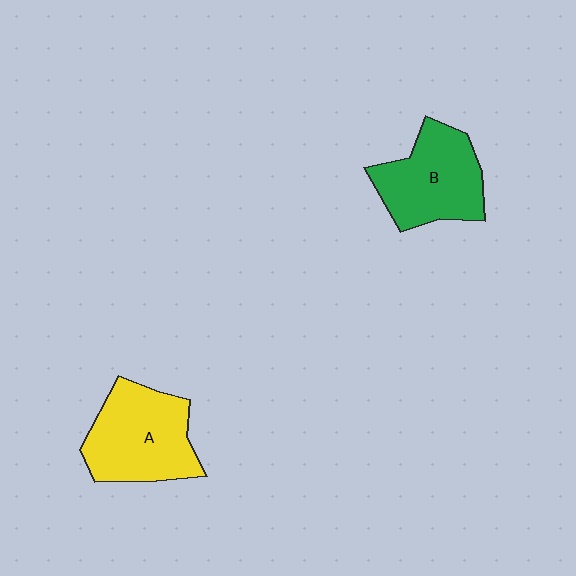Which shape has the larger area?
Shape A (yellow).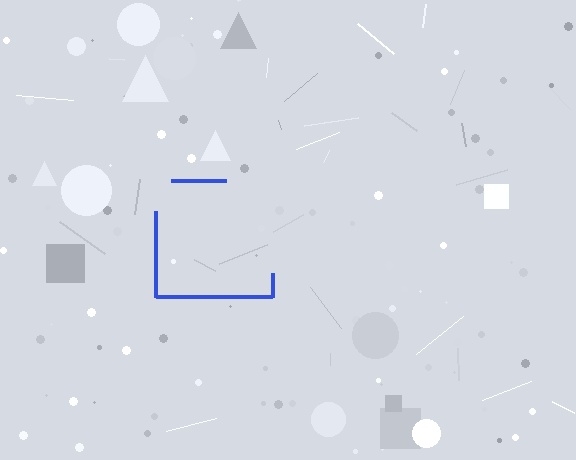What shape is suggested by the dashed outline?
The dashed outline suggests a square.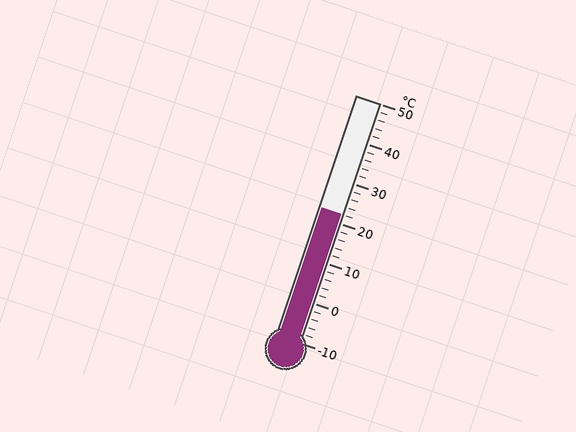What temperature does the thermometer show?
The thermometer shows approximately 22°C.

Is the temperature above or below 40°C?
The temperature is below 40°C.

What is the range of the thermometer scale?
The thermometer scale ranges from -10°C to 50°C.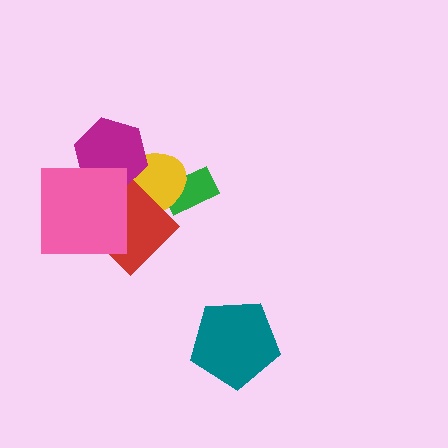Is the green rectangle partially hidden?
Yes, it is partially covered by another shape.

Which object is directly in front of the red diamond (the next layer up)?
The magenta hexagon is directly in front of the red diamond.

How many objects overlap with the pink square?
3 objects overlap with the pink square.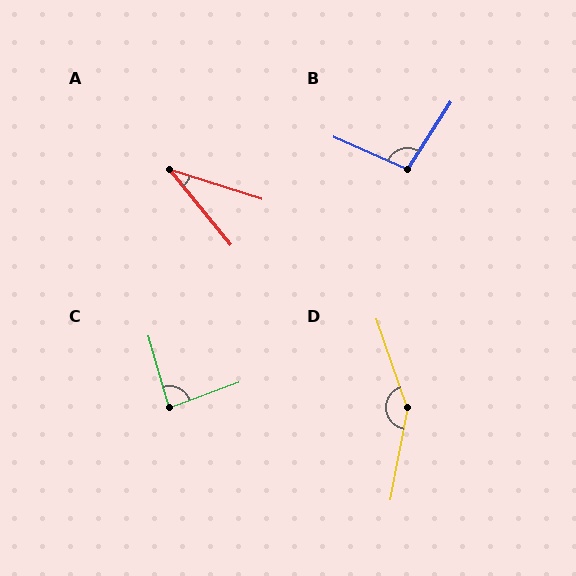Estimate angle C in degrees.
Approximately 86 degrees.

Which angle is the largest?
D, at approximately 151 degrees.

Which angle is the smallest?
A, at approximately 33 degrees.